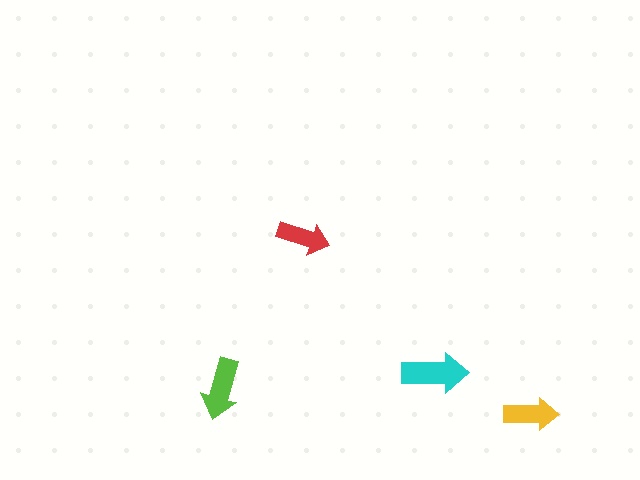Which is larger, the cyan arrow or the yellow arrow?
The cyan one.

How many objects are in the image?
There are 4 objects in the image.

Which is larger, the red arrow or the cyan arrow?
The cyan one.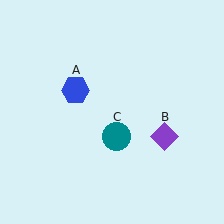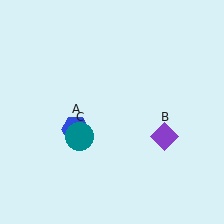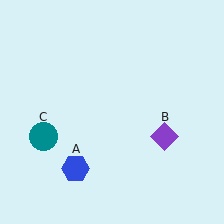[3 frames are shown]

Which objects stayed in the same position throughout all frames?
Purple diamond (object B) remained stationary.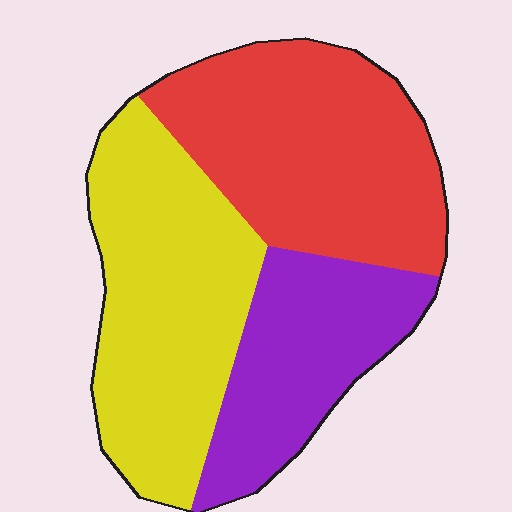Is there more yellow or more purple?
Yellow.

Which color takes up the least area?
Purple, at roughly 25%.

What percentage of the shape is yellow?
Yellow takes up about three eighths (3/8) of the shape.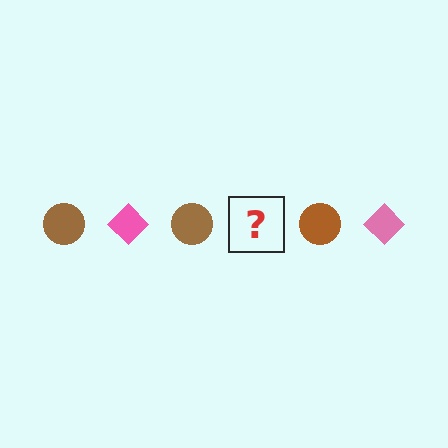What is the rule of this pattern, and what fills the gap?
The rule is that the pattern alternates between brown circle and pink diamond. The gap should be filled with a pink diamond.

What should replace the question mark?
The question mark should be replaced with a pink diamond.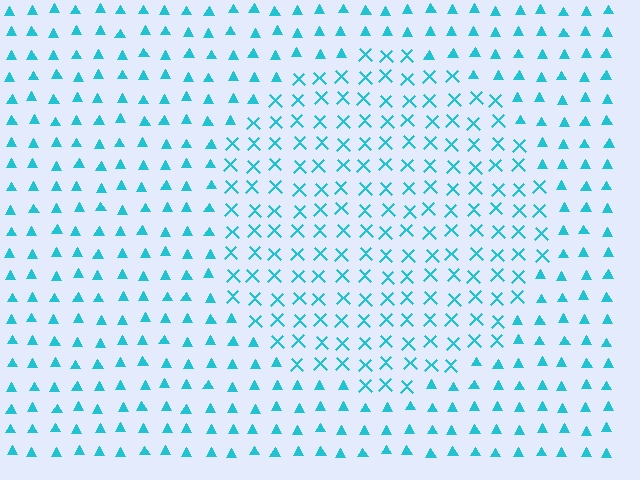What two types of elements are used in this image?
The image uses X marks inside the circle region and triangles outside it.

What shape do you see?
I see a circle.